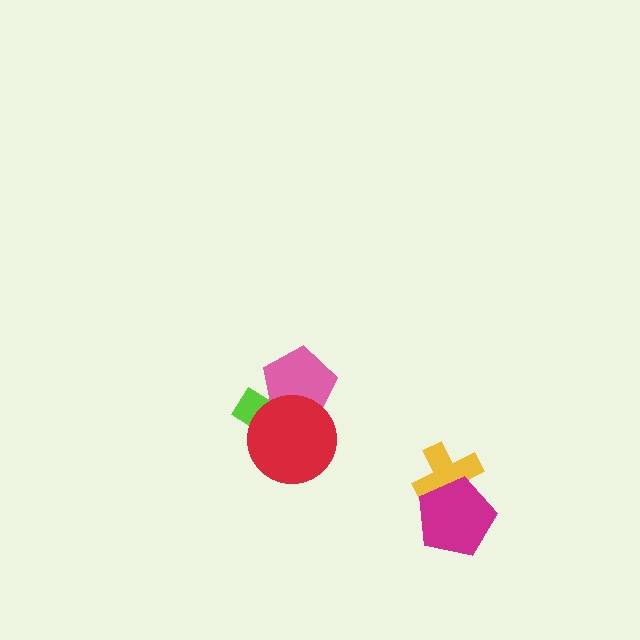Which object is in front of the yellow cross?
The magenta pentagon is in front of the yellow cross.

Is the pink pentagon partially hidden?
Yes, it is partially covered by another shape.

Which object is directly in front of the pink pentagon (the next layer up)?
The lime rectangle is directly in front of the pink pentagon.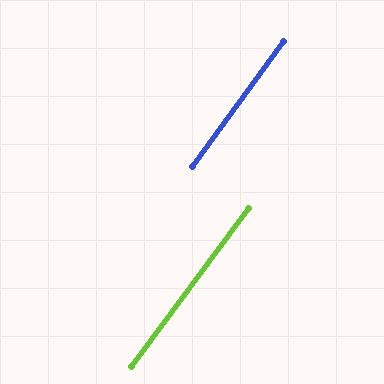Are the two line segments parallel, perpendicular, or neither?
Parallel — their directions differ by only 0.9°.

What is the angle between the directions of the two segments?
Approximately 1 degree.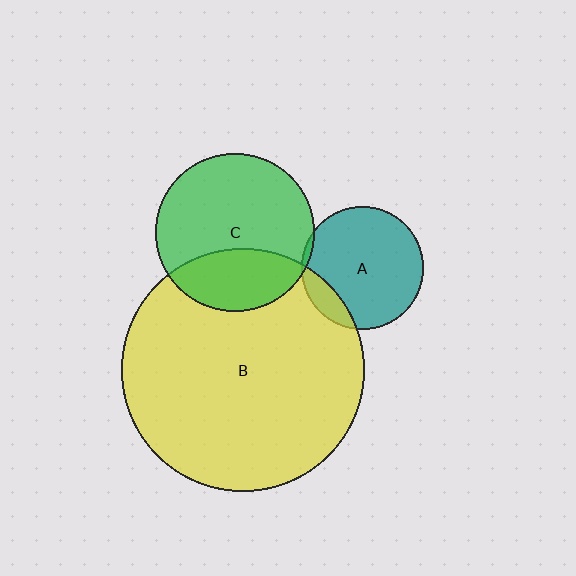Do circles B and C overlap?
Yes.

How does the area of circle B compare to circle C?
Approximately 2.4 times.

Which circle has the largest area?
Circle B (yellow).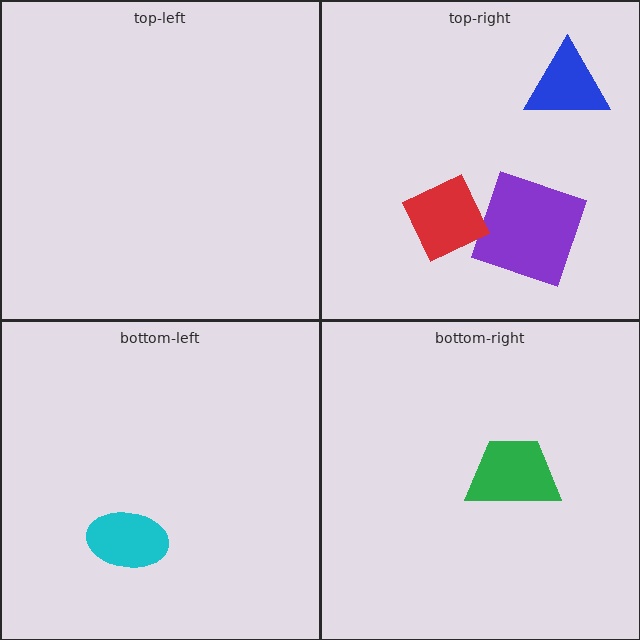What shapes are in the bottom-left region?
The cyan ellipse.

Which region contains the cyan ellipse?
The bottom-left region.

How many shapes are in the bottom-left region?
1.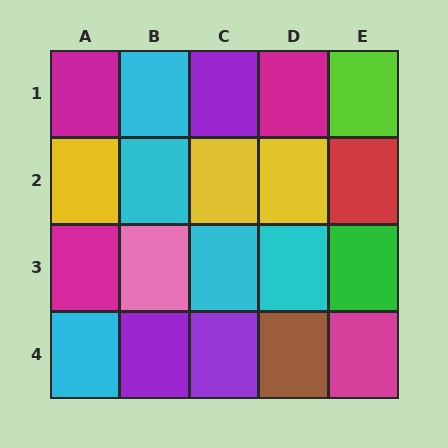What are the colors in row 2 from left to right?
Yellow, cyan, yellow, yellow, red.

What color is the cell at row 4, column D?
Brown.